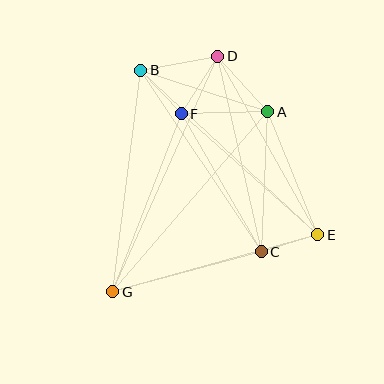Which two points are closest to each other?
Points C and E are closest to each other.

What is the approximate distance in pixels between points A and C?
The distance between A and C is approximately 140 pixels.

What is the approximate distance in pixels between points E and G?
The distance between E and G is approximately 213 pixels.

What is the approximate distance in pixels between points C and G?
The distance between C and G is approximately 154 pixels.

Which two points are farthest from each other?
Points D and G are farthest from each other.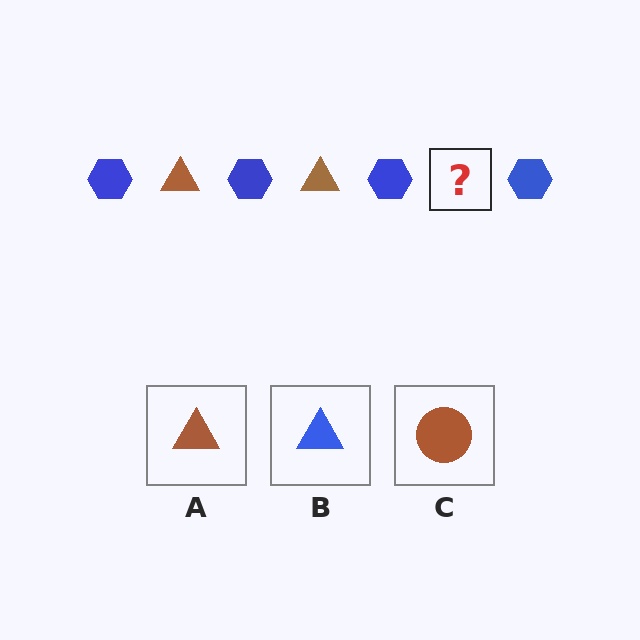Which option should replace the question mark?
Option A.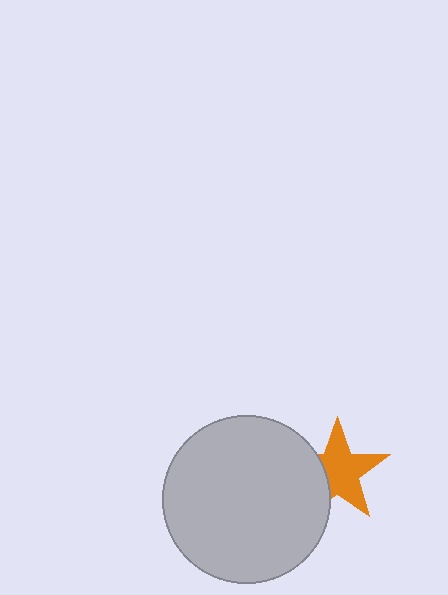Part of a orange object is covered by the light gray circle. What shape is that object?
It is a star.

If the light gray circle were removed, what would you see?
You would see the complete orange star.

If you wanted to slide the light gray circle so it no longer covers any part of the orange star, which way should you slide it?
Slide it left — that is the most direct way to separate the two shapes.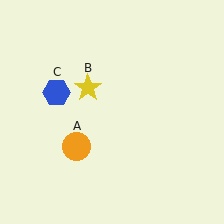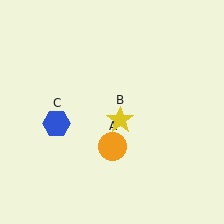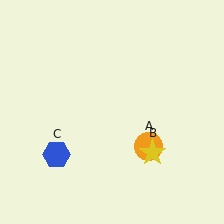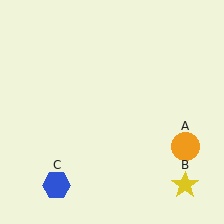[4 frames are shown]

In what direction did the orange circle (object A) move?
The orange circle (object A) moved right.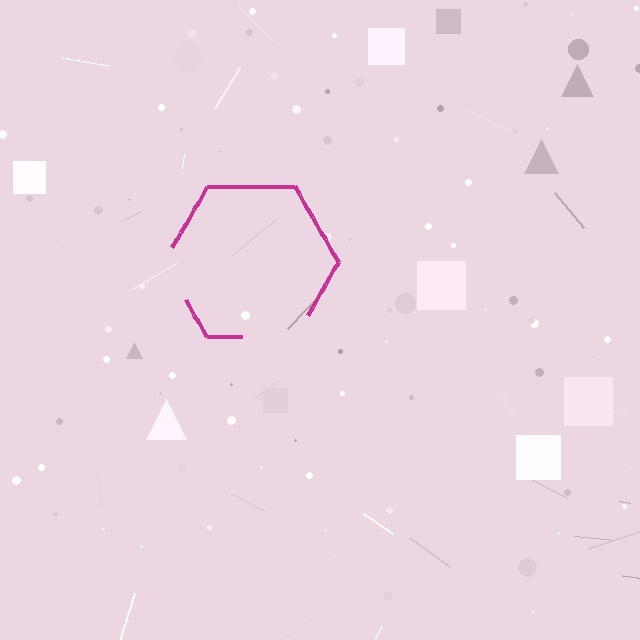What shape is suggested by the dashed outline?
The dashed outline suggests a hexagon.